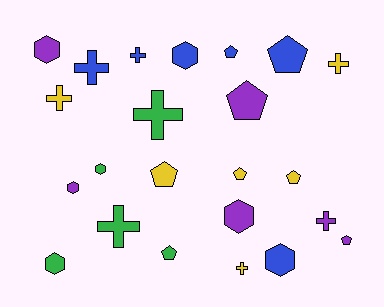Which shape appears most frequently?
Pentagon, with 8 objects.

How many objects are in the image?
There are 23 objects.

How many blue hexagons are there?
There are 2 blue hexagons.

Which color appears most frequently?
Yellow, with 6 objects.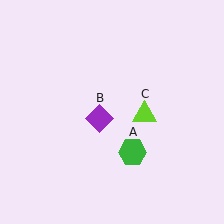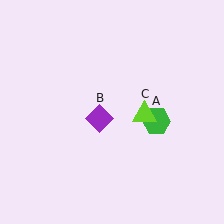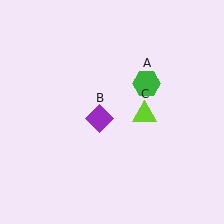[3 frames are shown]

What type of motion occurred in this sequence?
The green hexagon (object A) rotated counterclockwise around the center of the scene.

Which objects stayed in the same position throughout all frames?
Purple diamond (object B) and lime triangle (object C) remained stationary.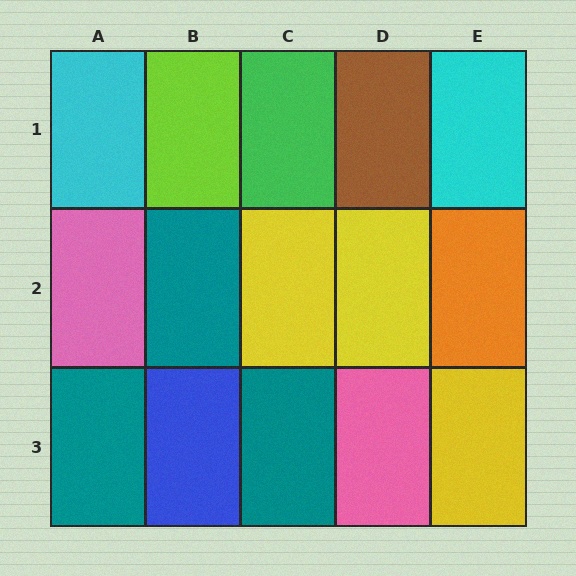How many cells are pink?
2 cells are pink.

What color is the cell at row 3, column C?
Teal.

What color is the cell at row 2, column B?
Teal.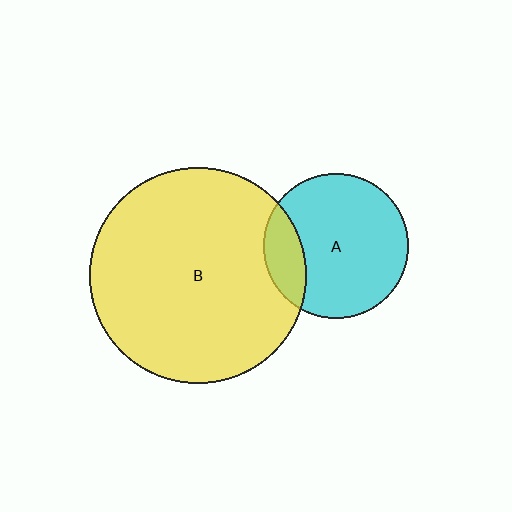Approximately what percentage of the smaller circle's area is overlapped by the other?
Approximately 20%.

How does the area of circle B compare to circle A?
Approximately 2.2 times.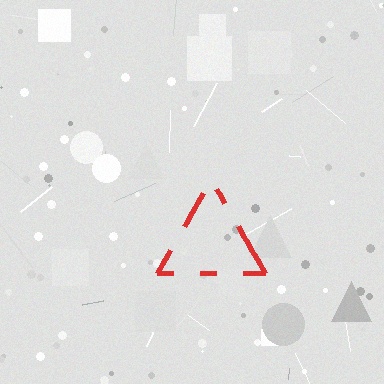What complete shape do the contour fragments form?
The contour fragments form a triangle.